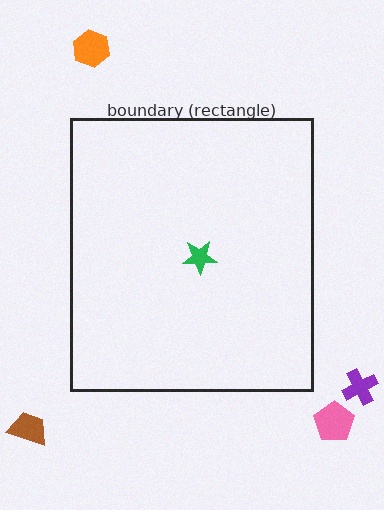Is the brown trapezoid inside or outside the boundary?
Outside.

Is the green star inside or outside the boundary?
Inside.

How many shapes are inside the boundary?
1 inside, 4 outside.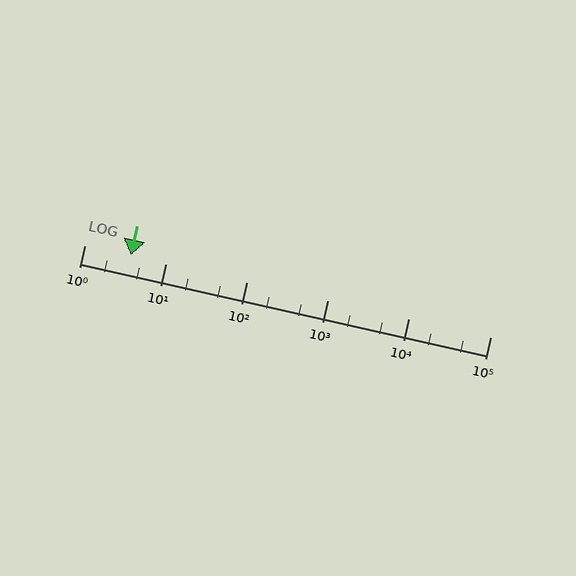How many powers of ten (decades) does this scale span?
The scale spans 5 decades, from 1 to 100000.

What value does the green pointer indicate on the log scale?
The pointer indicates approximately 3.7.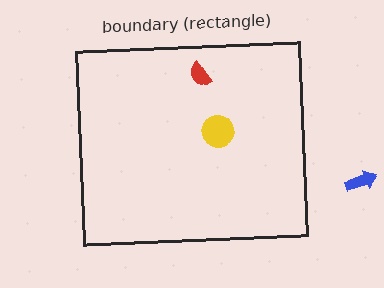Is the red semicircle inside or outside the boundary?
Inside.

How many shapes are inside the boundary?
2 inside, 1 outside.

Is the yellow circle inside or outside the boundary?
Inside.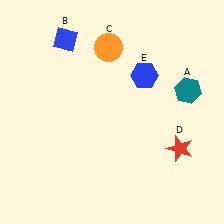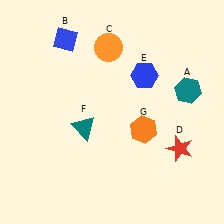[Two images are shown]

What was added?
A teal triangle (F), an orange hexagon (G) were added in Image 2.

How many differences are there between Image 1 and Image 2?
There are 2 differences between the two images.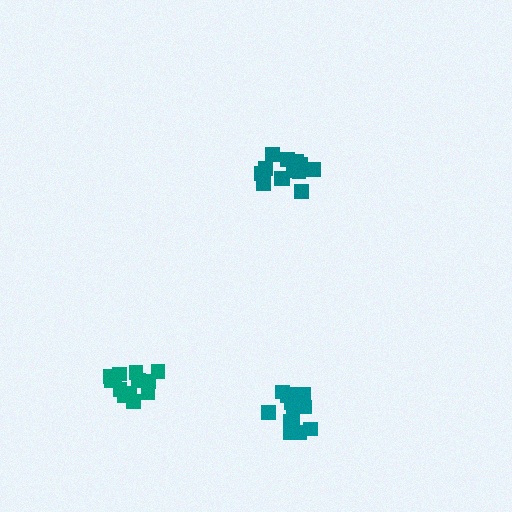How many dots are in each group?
Group 1: 13 dots, Group 2: 14 dots, Group 3: 16 dots (43 total).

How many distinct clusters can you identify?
There are 3 distinct clusters.